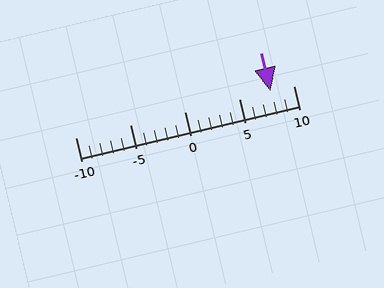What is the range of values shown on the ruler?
The ruler shows values from -10 to 10.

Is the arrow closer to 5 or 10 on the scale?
The arrow is closer to 10.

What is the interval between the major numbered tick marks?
The major tick marks are spaced 5 units apart.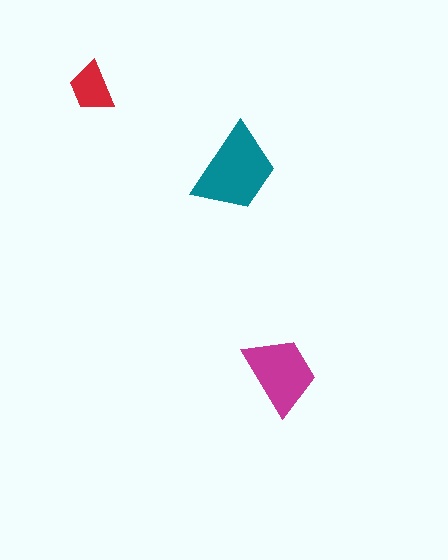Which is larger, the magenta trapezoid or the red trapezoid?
The magenta one.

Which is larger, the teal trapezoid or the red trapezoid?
The teal one.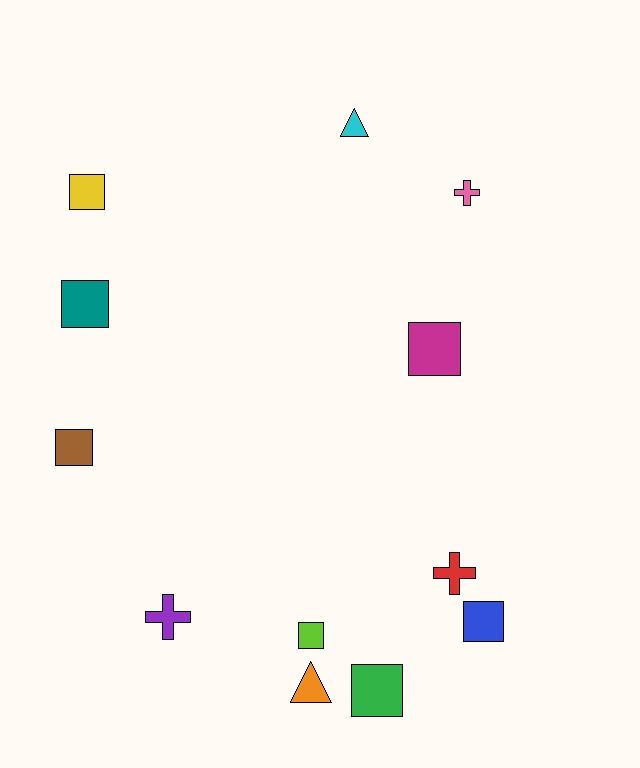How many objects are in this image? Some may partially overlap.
There are 12 objects.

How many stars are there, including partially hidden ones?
There are no stars.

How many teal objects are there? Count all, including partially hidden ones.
There is 1 teal object.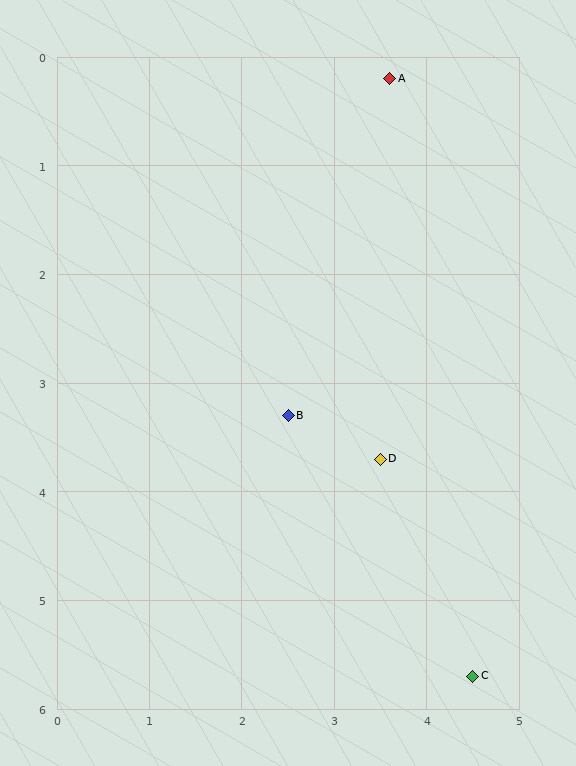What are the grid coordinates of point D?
Point D is at approximately (3.5, 3.7).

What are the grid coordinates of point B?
Point B is at approximately (2.5, 3.3).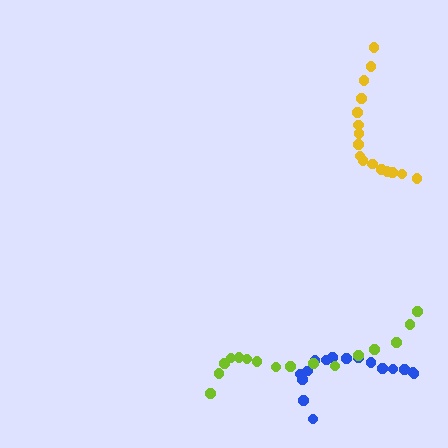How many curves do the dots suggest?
There are 3 distinct paths.